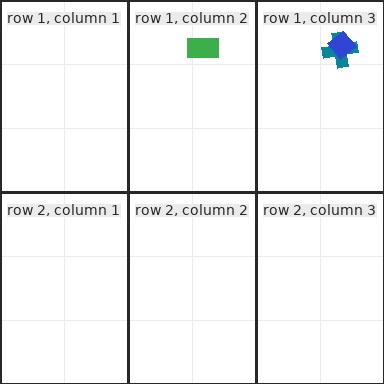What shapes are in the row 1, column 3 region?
The teal cross, the blue diamond.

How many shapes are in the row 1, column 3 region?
2.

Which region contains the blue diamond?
The row 1, column 3 region.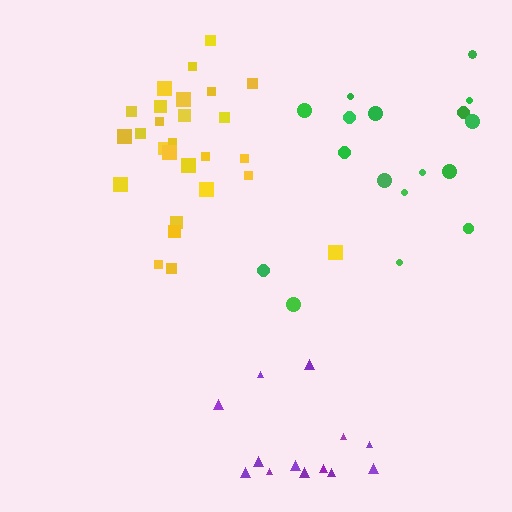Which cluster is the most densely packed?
Yellow.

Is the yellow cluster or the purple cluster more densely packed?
Yellow.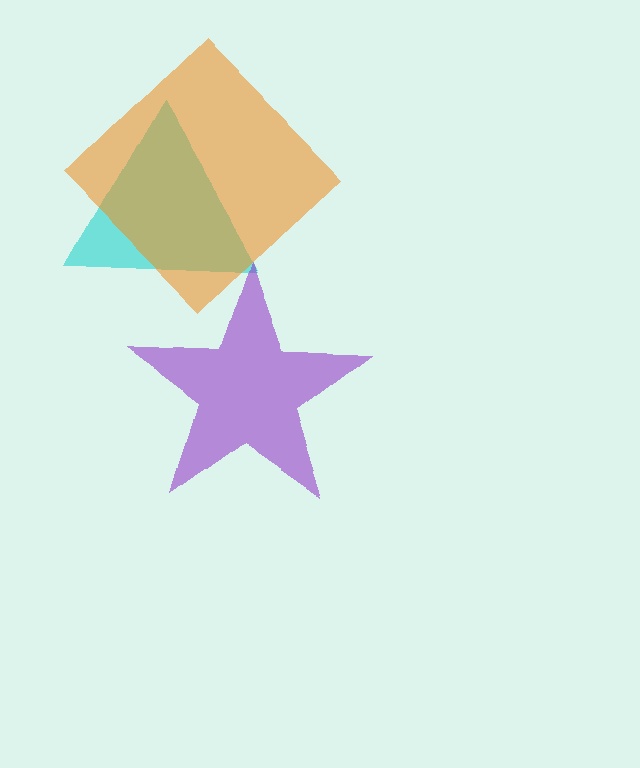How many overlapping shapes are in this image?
There are 3 overlapping shapes in the image.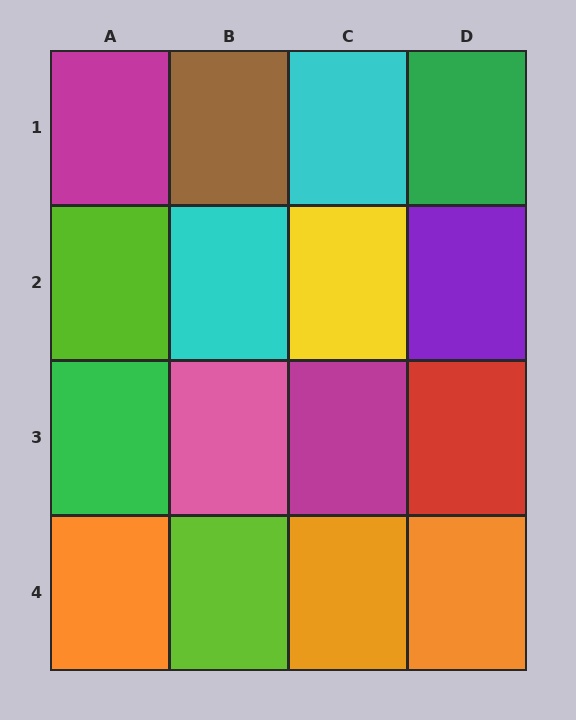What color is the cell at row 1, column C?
Cyan.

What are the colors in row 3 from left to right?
Green, pink, magenta, red.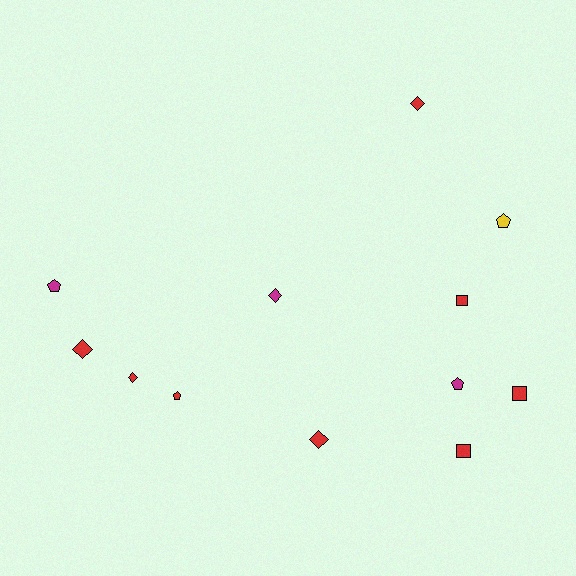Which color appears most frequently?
Red, with 8 objects.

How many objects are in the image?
There are 12 objects.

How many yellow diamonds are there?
There are no yellow diamonds.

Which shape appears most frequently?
Diamond, with 5 objects.